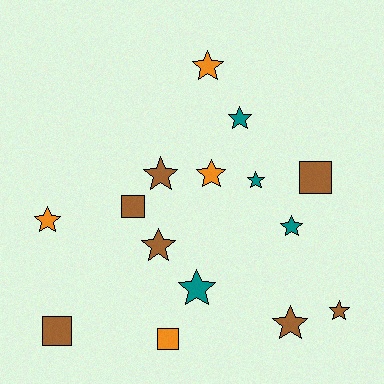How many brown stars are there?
There are 4 brown stars.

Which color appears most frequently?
Brown, with 7 objects.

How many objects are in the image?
There are 15 objects.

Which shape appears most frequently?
Star, with 11 objects.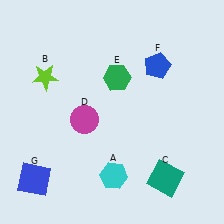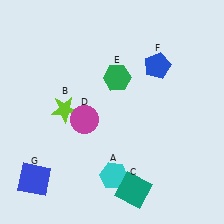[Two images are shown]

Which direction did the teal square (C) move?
The teal square (C) moved left.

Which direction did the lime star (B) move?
The lime star (B) moved down.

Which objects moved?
The objects that moved are: the lime star (B), the teal square (C).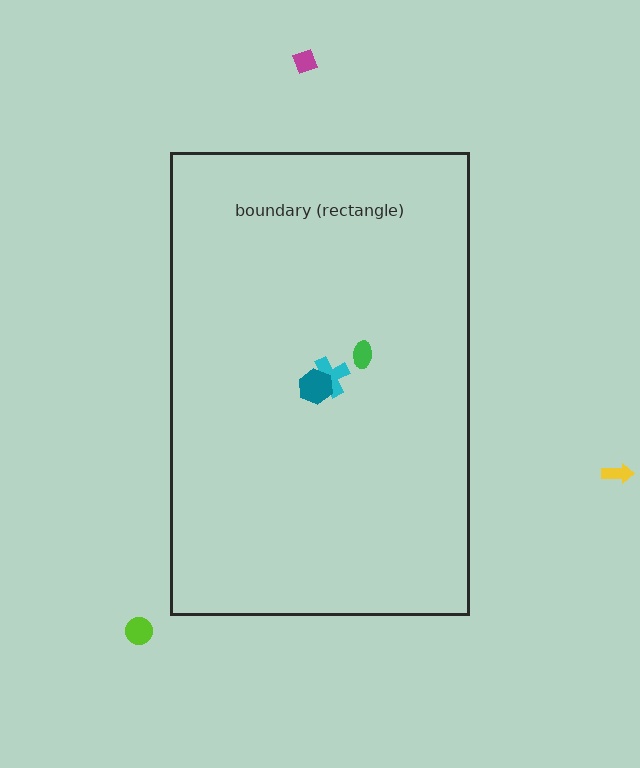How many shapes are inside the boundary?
3 inside, 3 outside.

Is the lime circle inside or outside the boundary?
Outside.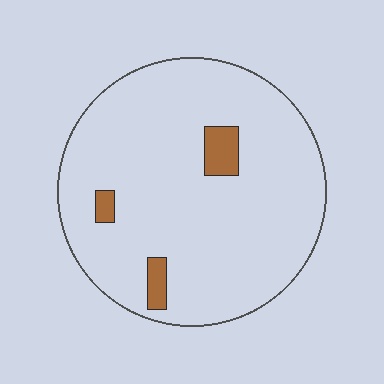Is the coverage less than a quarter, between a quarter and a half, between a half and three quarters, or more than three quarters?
Less than a quarter.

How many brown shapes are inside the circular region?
3.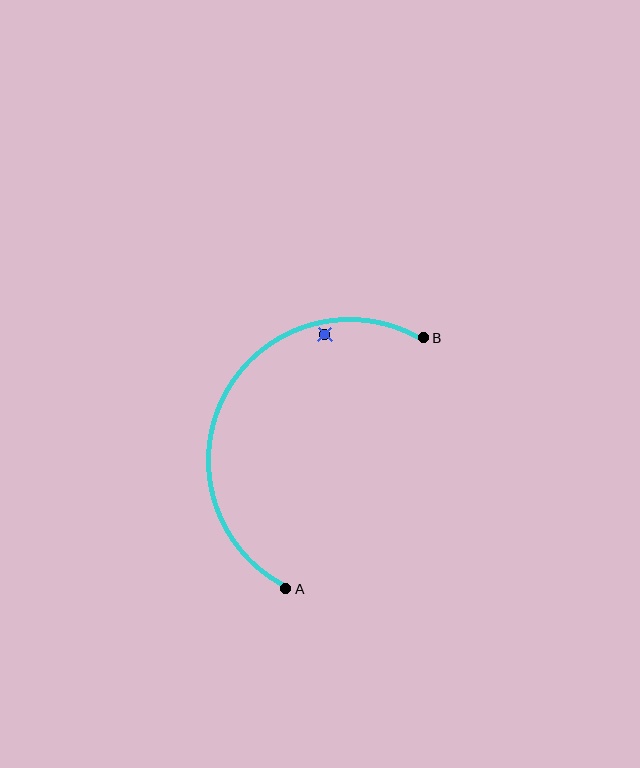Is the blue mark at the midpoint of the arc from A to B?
No — the blue mark does not lie on the arc at all. It sits slightly inside the curve.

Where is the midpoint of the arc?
The arc midpoint is the point on the curve farthest from the straight line joining A and B. It sits to the left of that line.